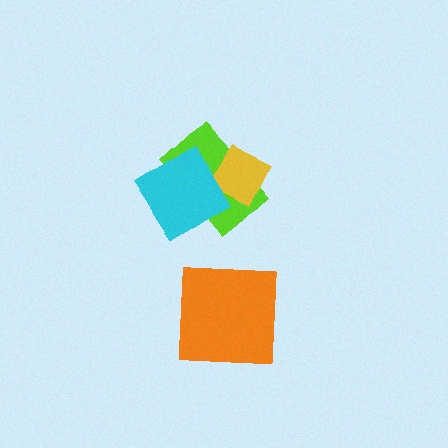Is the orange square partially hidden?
No, no other shape covers it.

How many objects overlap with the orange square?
0 objects overlap with the orange square.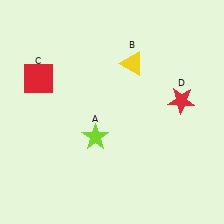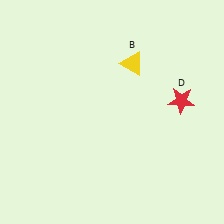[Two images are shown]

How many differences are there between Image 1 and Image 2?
There are 2 differences between the two images.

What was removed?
The red square (C), the lime star (A) were removed in Image 2.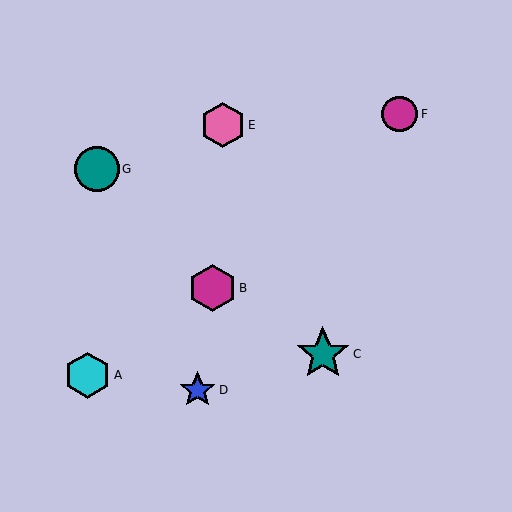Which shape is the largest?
The teal star (labeled C) is the largest.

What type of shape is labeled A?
Shape A is a cyan hexagon.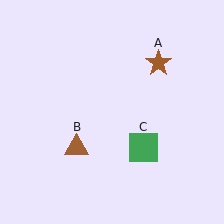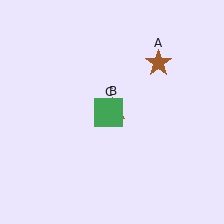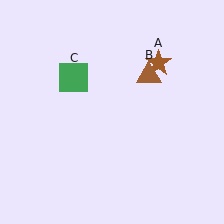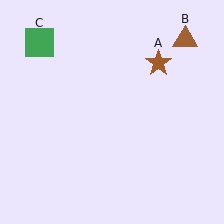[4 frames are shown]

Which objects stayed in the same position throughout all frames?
Brown star (object A) remained stationary.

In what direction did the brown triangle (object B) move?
The brown triangle (object B) moved up and to the right.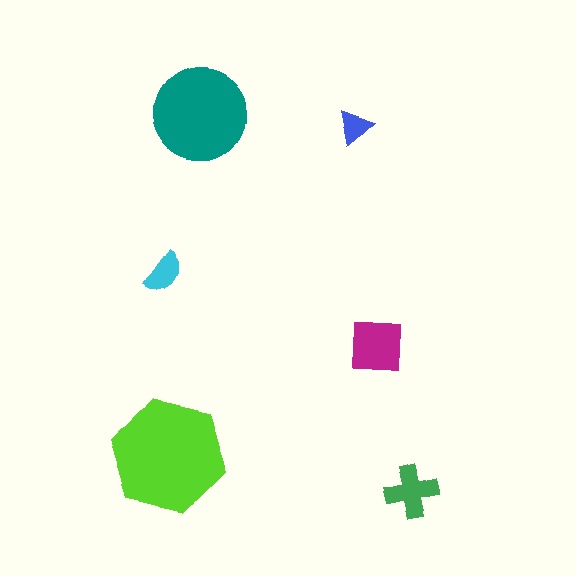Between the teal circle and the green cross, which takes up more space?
The teal circle.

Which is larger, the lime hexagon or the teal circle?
The lime hexagon.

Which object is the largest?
The lime hexagon.